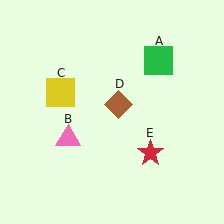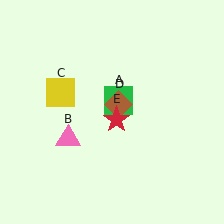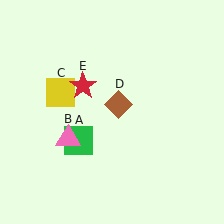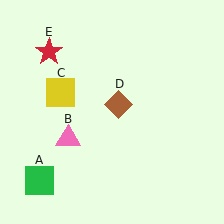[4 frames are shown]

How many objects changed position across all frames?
2 objects changed position: green square (object A), red star (object E).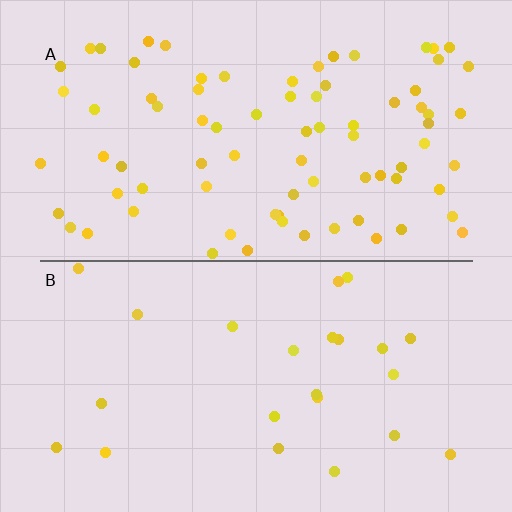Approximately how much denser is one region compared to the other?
Approximately 3.3× — region A over region B.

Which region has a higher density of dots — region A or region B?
A (the top).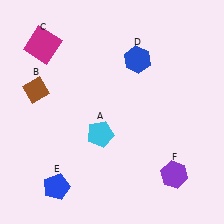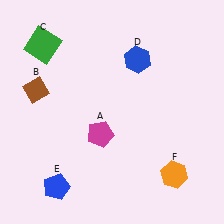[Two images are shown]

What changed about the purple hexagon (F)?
In Image 1, F is purple. In Image 2, it changed to orange.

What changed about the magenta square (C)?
In Image 1, C is magenta. In Image 2, it changed to green.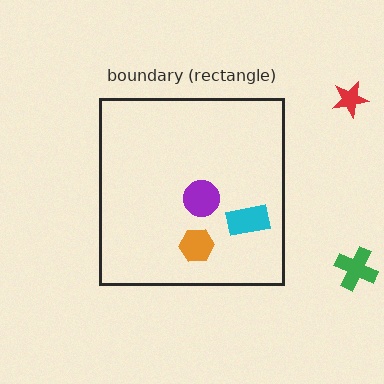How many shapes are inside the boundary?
3 inside, 2 outside.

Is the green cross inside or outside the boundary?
Outside.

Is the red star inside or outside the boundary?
Outside.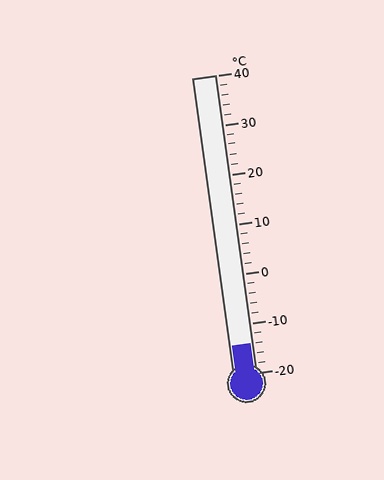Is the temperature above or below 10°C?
The temperature is below 10°C.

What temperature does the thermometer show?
The thermometer shows approximately -14°C.